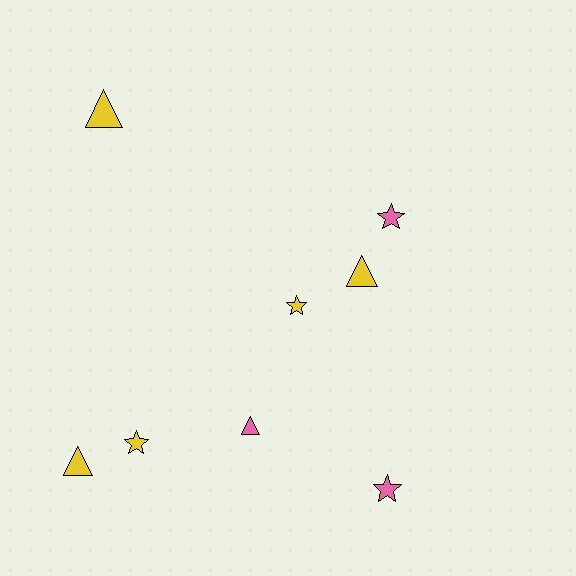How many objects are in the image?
There are 8 objects.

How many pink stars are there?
There are 2 pink stars.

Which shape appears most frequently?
Star, with 4 objects.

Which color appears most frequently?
Yellow, with 5 objects.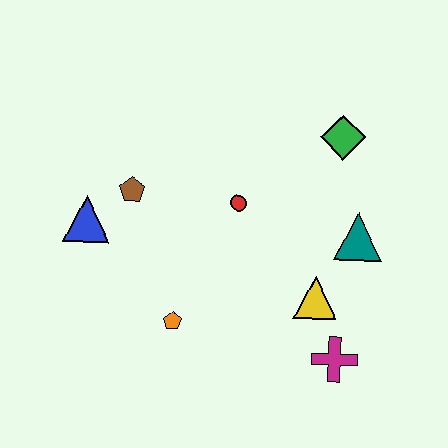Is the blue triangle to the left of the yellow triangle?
Yes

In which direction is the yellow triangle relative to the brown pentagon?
The yellow triangle is to the right of the brown pentagon.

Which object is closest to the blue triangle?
The brown pentagon is closest to the blue triangle.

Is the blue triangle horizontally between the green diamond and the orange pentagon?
No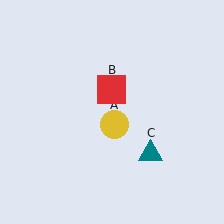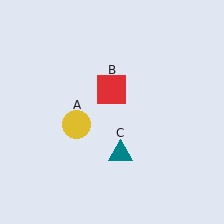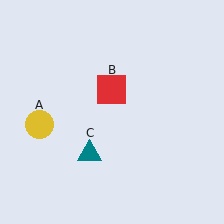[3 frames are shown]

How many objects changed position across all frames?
2 objects changed position: yellow circle (object A), teal triangle (object C).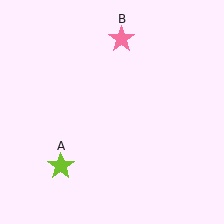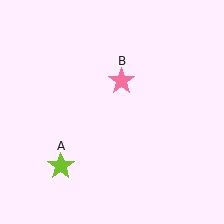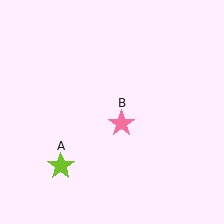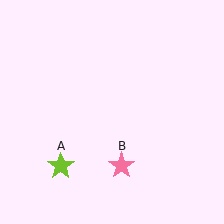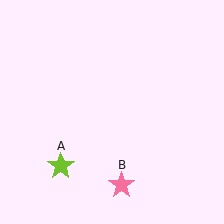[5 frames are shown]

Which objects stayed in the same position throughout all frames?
Lime star (object A) remained stationary.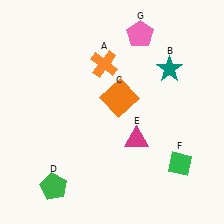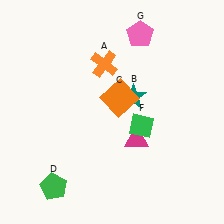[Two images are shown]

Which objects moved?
The objects that moved are: the teal star (B), the green diamond (F).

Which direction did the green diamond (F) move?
The green diamond (F) moved left.